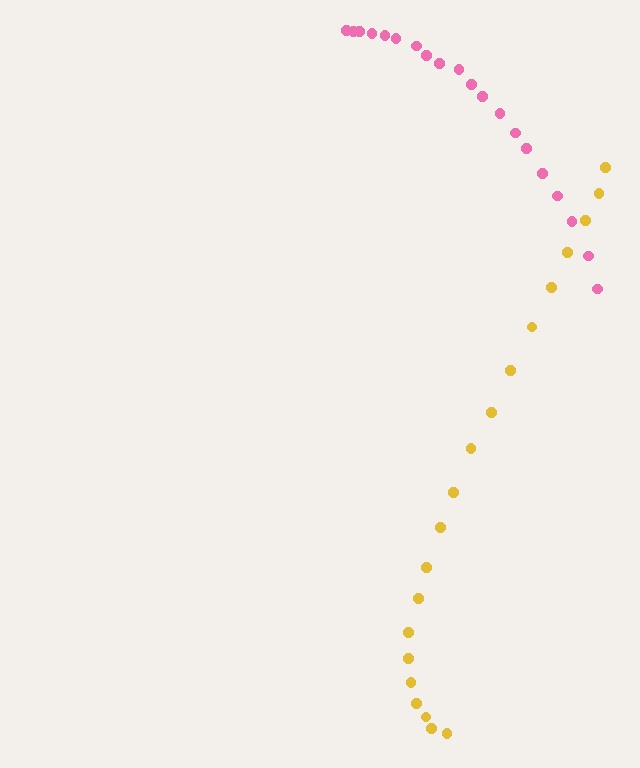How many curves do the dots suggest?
There are 2 distinct paths.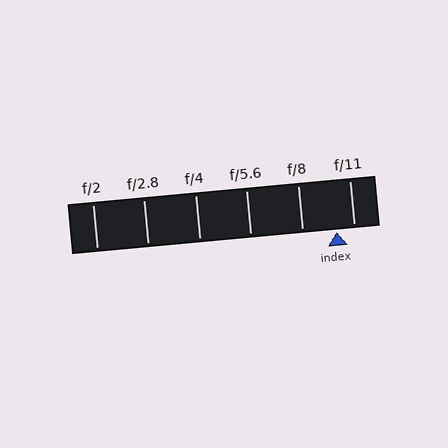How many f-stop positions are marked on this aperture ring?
There are 6 f-stop positions marked.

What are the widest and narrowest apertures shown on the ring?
The widest aperture shown is f/2 and the narrowest is f/11.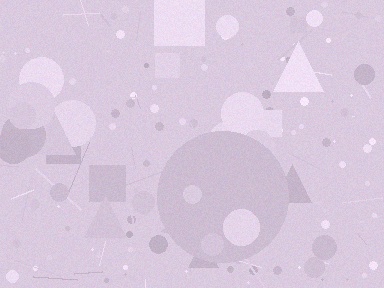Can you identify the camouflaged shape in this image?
The camouflaged shape is a circle.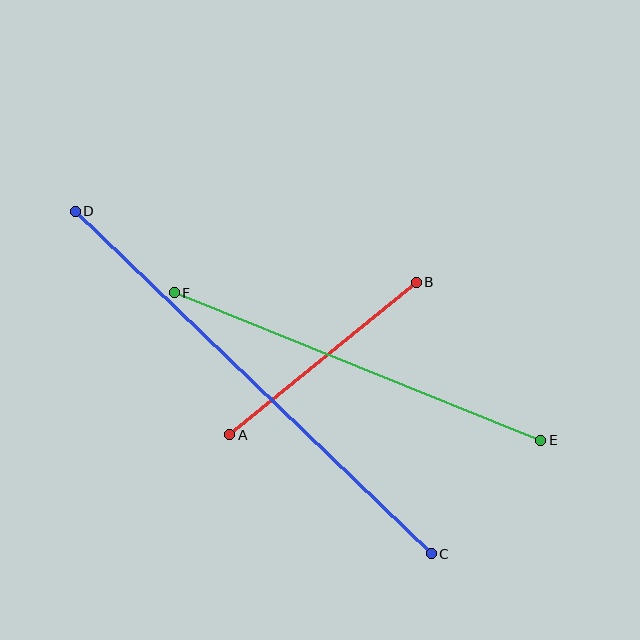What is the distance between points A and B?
The distance is approximately 241 pixels.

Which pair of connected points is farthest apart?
Points C and D are farthest apart.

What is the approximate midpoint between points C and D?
The midpoint is at approximately (253, 383) pixels.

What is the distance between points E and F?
The distance is approximately 395 pixels.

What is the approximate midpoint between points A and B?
The midpoint is at approximately (323, 359) pixels.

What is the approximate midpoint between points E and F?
The midpoint is at approximately (357, 367) pixels.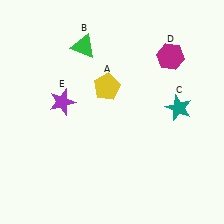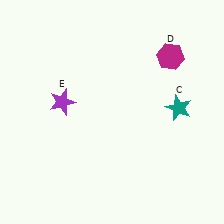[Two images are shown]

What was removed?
The yellow pentagon (A), the green triangle (B) were removed in Image 2.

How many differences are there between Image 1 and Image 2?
There are 2 differences between the two images.